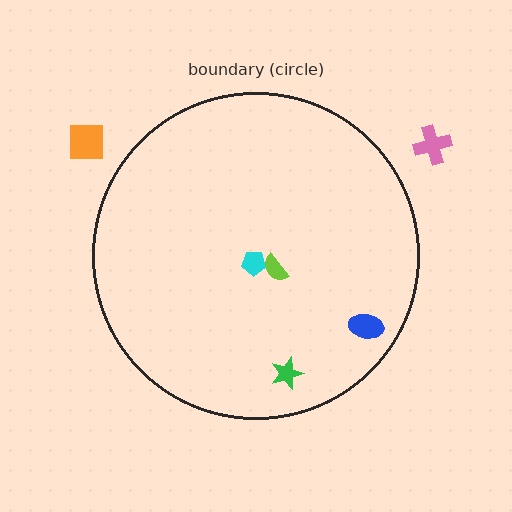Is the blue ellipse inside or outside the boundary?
Inside.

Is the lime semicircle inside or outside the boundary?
Inside.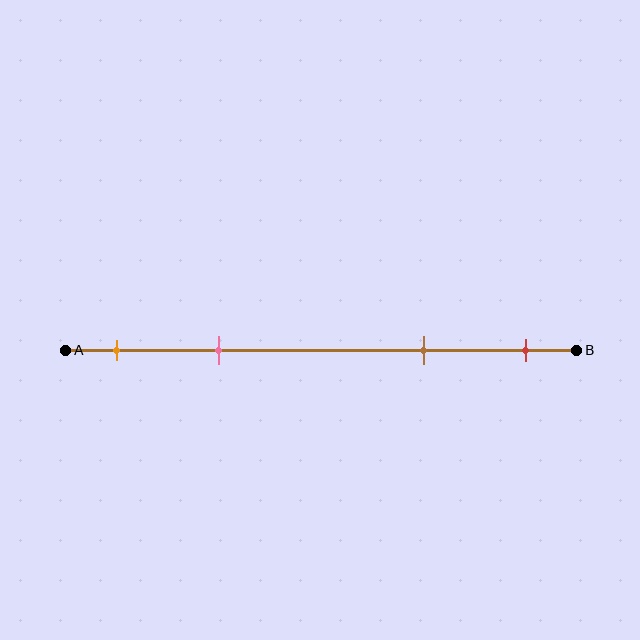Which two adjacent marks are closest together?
The orange and pink marks are the closest adjacent pair.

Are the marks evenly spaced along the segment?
No, the marks are not evenly spaced.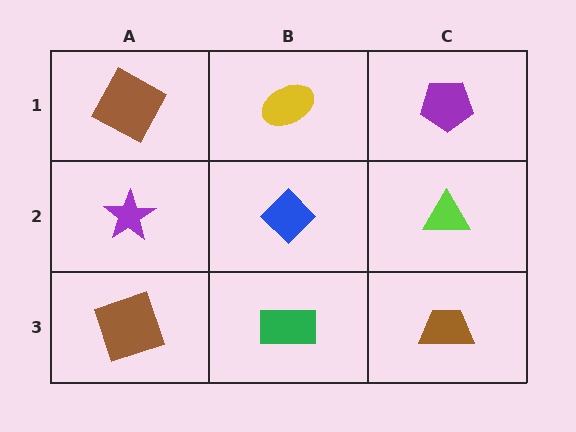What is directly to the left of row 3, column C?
A green rectangle.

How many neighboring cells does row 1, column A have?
2.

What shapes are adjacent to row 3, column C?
A lime triangle (row 2, column C), a green rectangle (row 3, column B).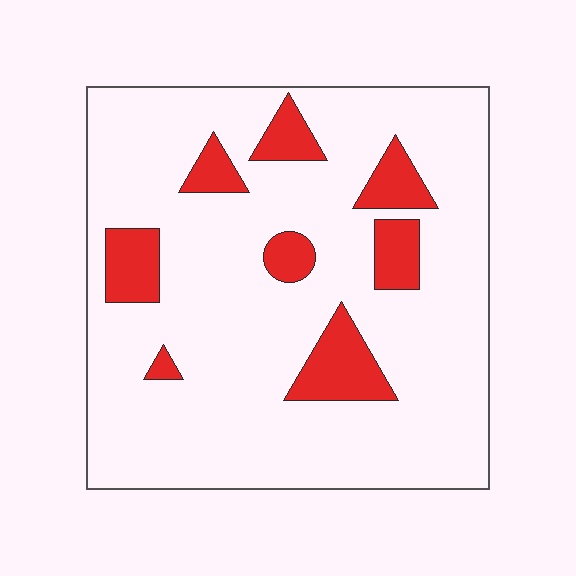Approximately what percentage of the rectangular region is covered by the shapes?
Approximately 15%.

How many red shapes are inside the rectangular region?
8.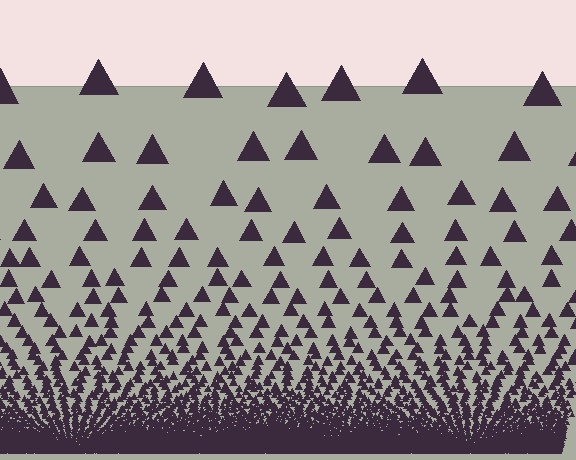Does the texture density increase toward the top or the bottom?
Density increases toward the bottom.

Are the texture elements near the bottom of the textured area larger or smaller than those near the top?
Smaller. The gradient is inverted — elements near the bottom are smaller and denser.